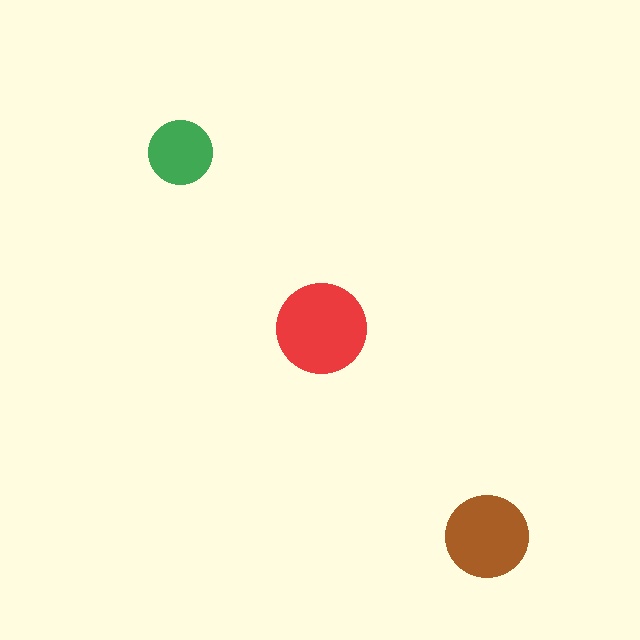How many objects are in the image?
There are 3 objects in the image.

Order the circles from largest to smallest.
the red one, the brown one, the green one.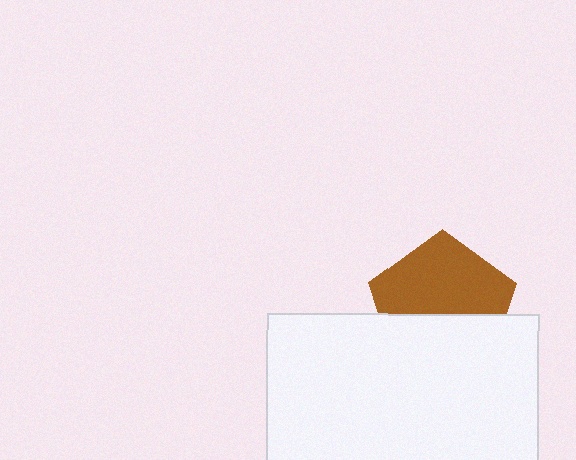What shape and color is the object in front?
The object in front is a white rectangle.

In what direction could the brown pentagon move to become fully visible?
The brown pentagon could move up. That would shift it out from behind the white rectangle entirely.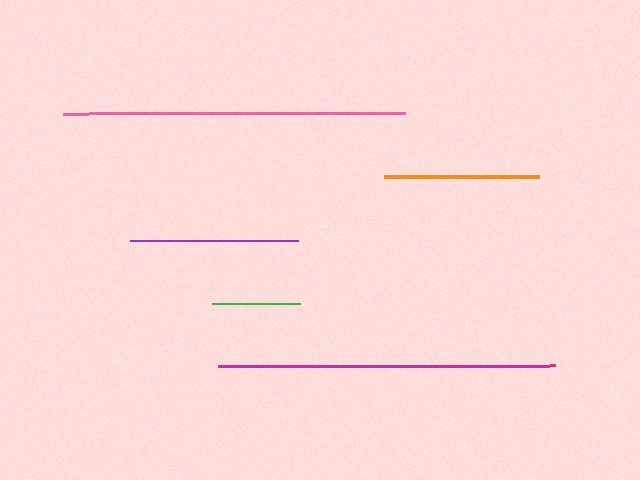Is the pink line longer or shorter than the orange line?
The pink line is longer than the orange line.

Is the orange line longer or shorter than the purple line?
The purple line is longer than the orange line.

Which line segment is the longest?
The pink line is the longest at approximately 342 pixels.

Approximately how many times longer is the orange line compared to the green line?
The orange line is approximately 1.8 times the length of the green line.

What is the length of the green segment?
The green segment is approximately 88 pixels long.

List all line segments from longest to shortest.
From longest to shortest: pink, magenta, purple, orange, green.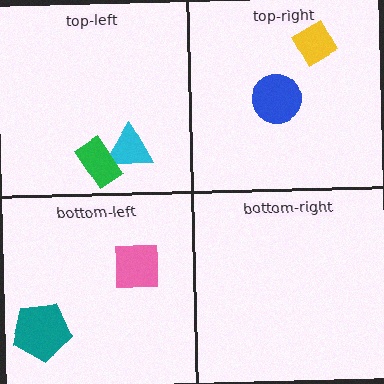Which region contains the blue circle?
The top-right region.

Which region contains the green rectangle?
The top-left region.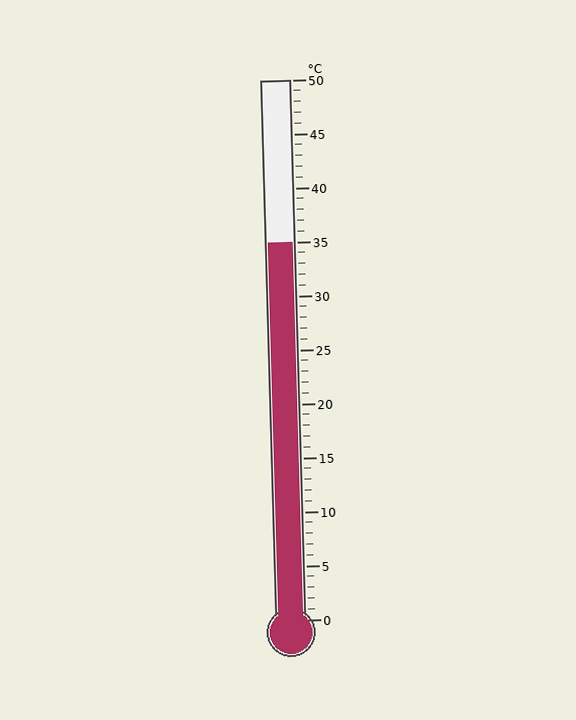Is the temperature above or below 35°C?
The temperature is at 35°C.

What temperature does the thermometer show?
The thermometer shows approximately 35°C.